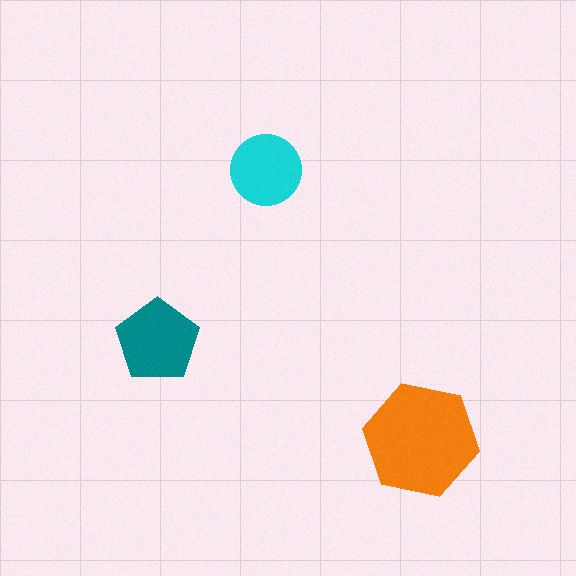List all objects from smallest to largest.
The cyan circle, the teal pentagon, the orange hexagon.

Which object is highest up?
The cyan circle is topmost.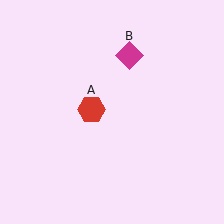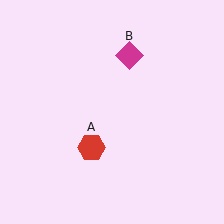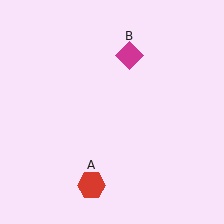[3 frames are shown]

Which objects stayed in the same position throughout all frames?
Magenta diamond (object B) remained stationary.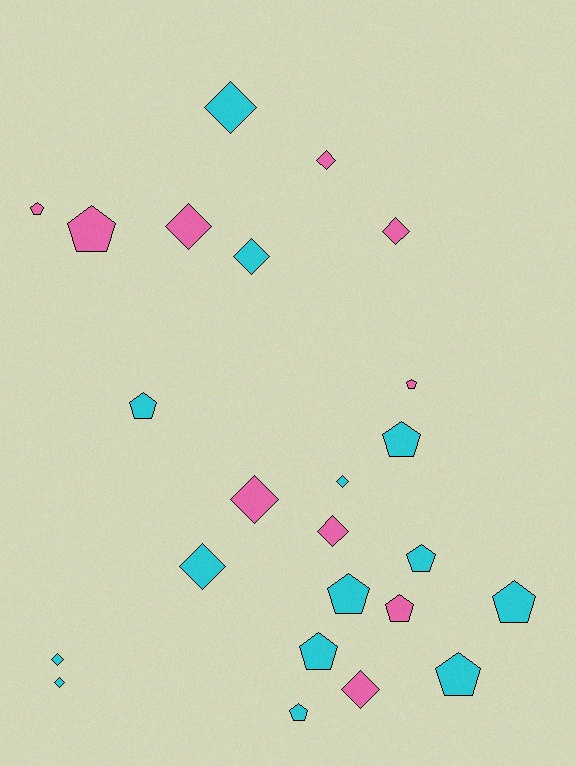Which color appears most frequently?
Cyan, with 14 objects.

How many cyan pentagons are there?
There are 8 cyan pentagons.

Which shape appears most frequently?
Diamond, with 12 objects.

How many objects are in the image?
There are 24 objects.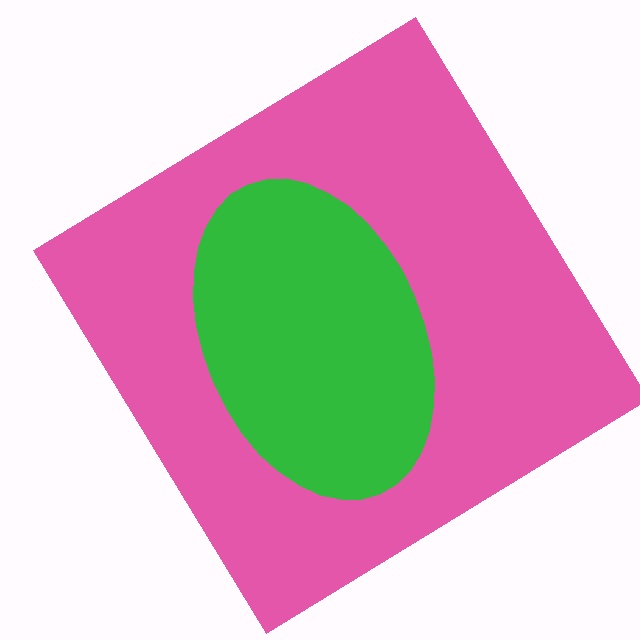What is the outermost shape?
The pink diamond.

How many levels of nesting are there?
2.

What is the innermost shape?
The green ellipse.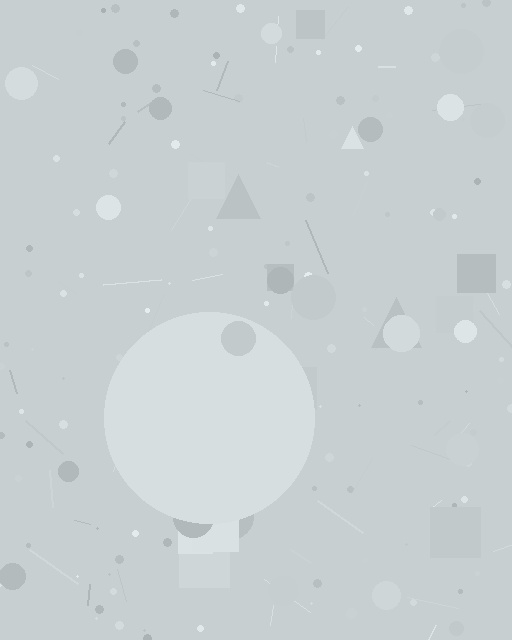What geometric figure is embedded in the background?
A circle is embedded in the background.